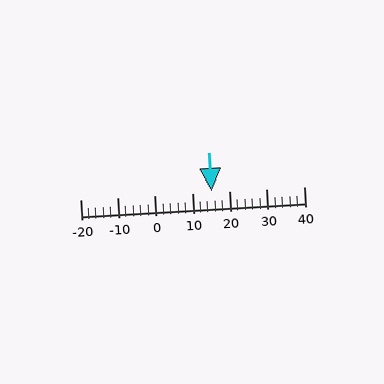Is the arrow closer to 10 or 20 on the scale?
The arrow is closer to 20.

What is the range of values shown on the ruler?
The ruler shows values from -20 to 40.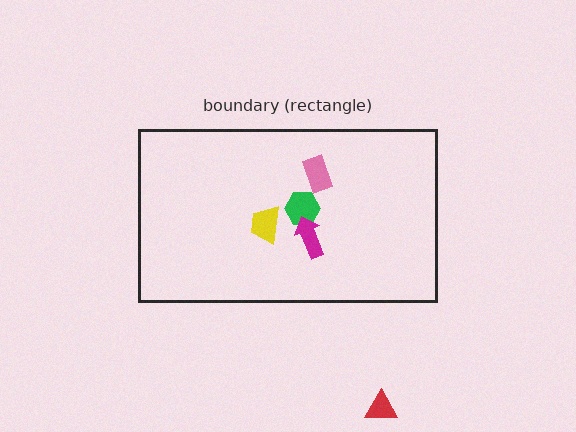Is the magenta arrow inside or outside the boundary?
Inside.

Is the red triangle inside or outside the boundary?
Outside.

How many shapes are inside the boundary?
4 inside, 1 outside.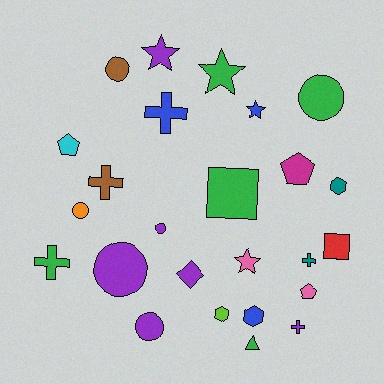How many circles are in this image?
There are 6 circles.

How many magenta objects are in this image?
There is 1 magenta object.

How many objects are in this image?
There are 25 objects.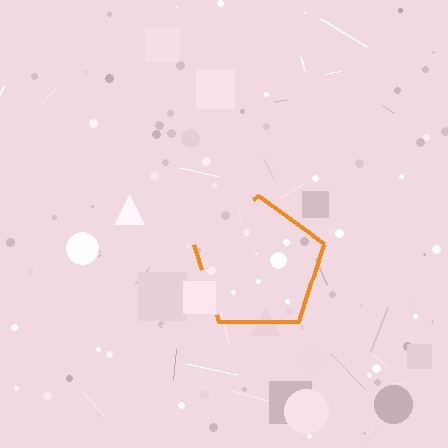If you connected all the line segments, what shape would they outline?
They would outline a pentagon.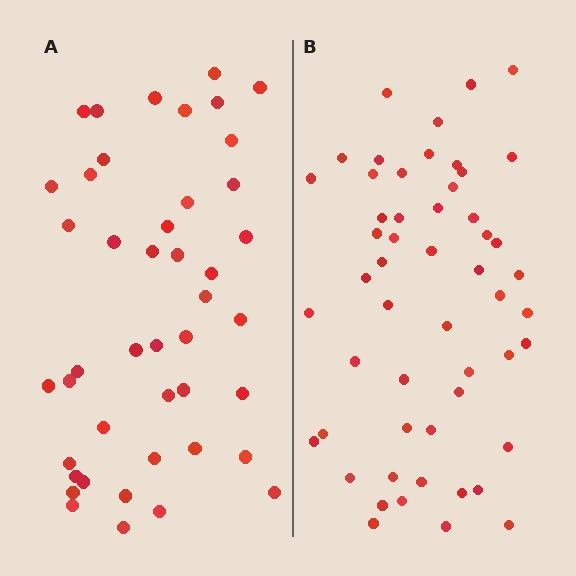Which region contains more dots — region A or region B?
Region B (the right region) has more dots.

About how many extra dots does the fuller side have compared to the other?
Region B has roughly 8 or so more dots than region A.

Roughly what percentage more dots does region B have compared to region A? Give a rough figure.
About 20% more.